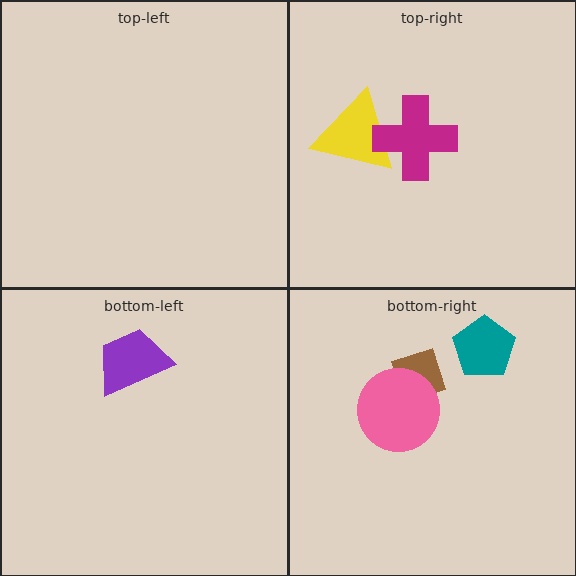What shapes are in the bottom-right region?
The brown diamond, the teal pentagon, the pink circle.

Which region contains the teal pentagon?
The bottom-right region.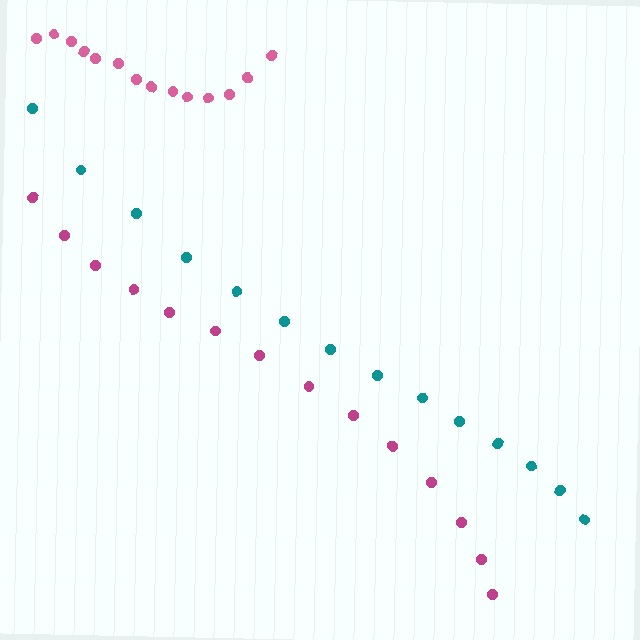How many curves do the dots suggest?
There are 3 distinct paths.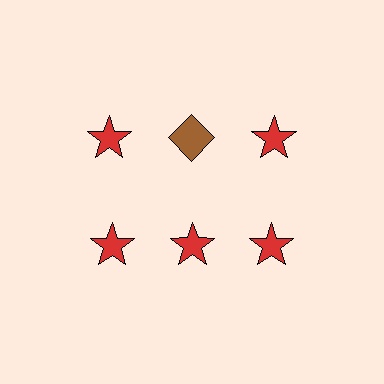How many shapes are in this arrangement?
There are 6 shapes arranged in a grid pattern.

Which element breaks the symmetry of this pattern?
The brown diamond in the top row, second from left column breaks the symmetry. All other shapes are red stars.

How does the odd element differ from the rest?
It differs in both color (brown instead of red) and shape (diamond instead of star).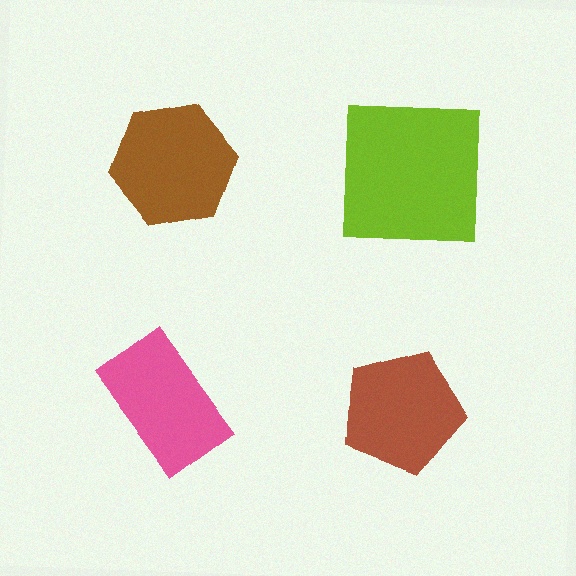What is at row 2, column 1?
A pink rectangle.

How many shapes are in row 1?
2 shapes.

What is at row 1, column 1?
A brown hexagon.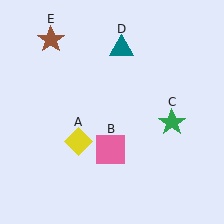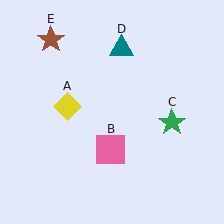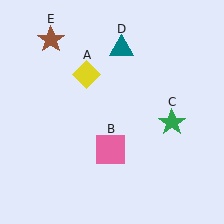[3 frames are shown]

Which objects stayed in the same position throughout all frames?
Pink square (object B) and green star (object C) and teal triangle (object D) and brown star (object E) remained stationary.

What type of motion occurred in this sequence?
The yellow diamond (object A) rotated clockwise around the center of the scene.